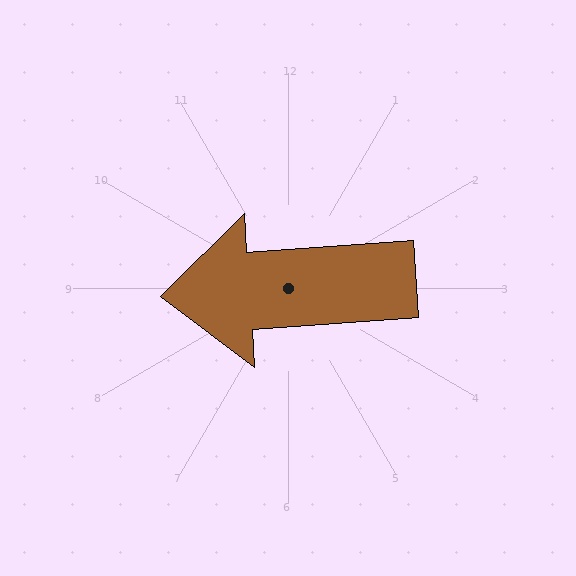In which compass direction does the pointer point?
West.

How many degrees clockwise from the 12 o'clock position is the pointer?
Approximately 266 degrees.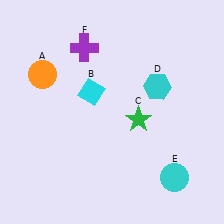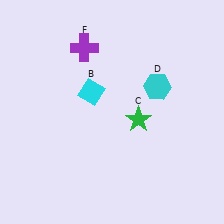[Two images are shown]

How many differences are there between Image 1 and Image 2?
There are 2 differences between the two images.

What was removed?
The cyan circle (E), the orange circle (A) were removed in Image 2.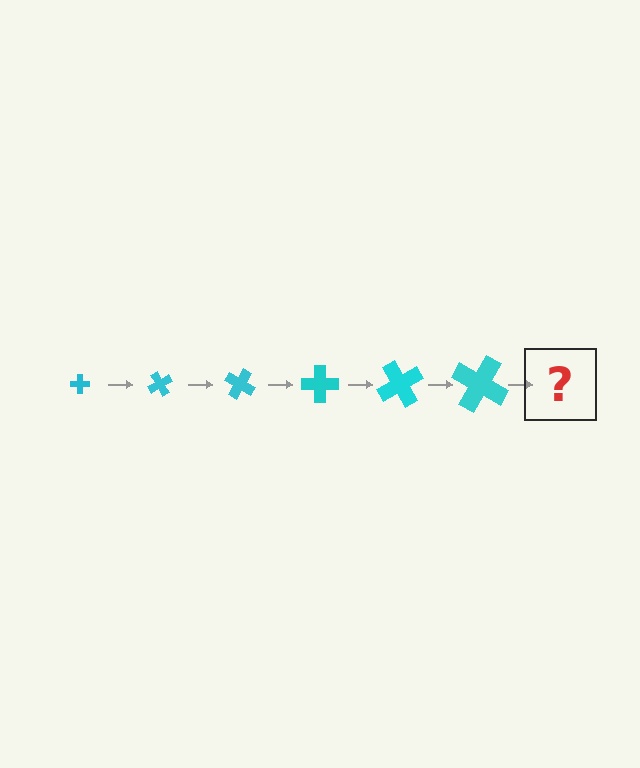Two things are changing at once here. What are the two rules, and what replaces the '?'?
The two rules are that the cross grows larger each step and it rotates 60 degrees each step. The '?' should be a cross, larger than the previous one and rotated 360 degrees from the start.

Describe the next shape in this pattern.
It should be a cross, larger than the previous one and rotated 360 degrees from the start.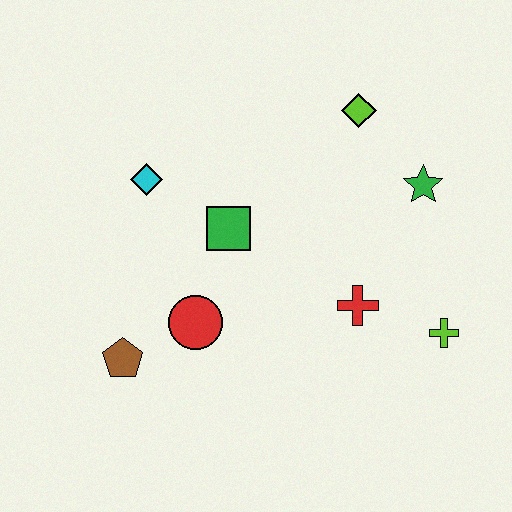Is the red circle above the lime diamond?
No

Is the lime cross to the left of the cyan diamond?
No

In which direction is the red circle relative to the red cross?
The red circle is to the left of the red cross.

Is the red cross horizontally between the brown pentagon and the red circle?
No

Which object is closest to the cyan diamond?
The green square is closest to the cyan diamond.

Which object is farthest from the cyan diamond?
The lime cross is farthest from the cyan diamond.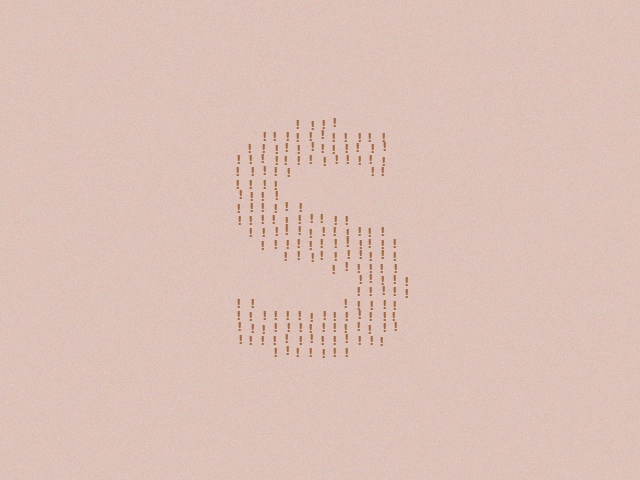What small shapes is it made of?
It is made of small exclamation marks.